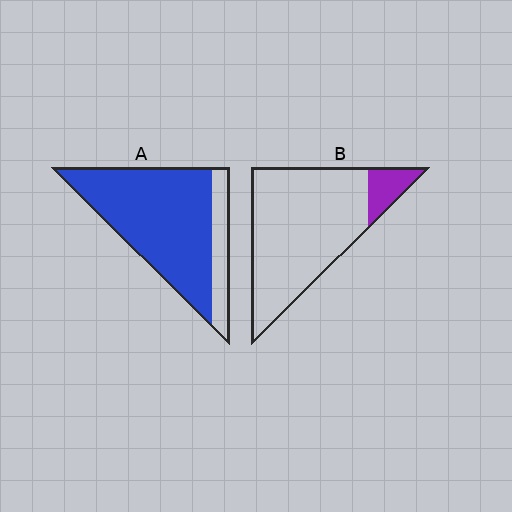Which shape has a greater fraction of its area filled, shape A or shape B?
Shape A.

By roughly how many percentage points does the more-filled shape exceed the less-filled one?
By roughly 70 percentage points (A over B).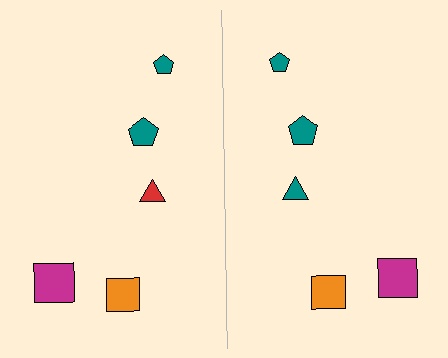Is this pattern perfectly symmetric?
No, the pattern is not perfectly symmetric. The teal triangle on the right side breaks the symmetry — its mirror counterpart is red.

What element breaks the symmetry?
The teal triangle on the right side breaks the symmetry — its mirror counterpart is red.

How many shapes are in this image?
There are 10 shapes in this image.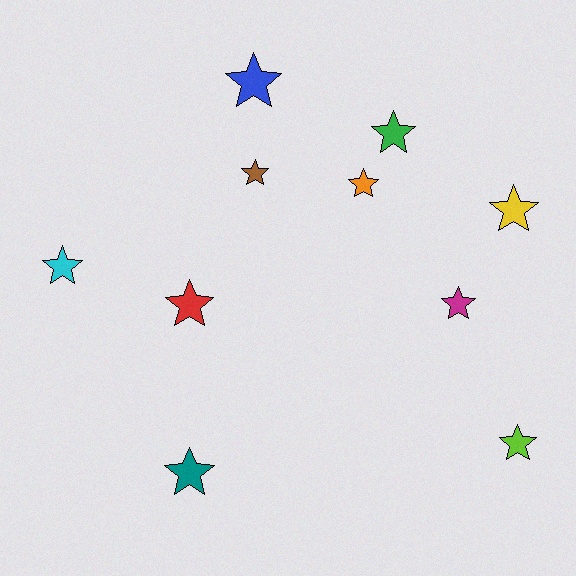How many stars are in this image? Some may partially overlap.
There are 10 stars.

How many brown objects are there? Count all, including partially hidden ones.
There is 1 brown object.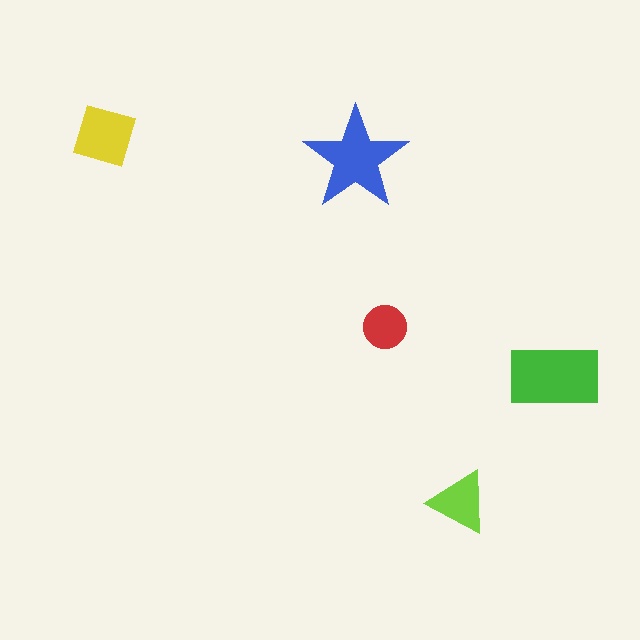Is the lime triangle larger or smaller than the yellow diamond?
Smaller.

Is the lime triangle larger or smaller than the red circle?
Larger.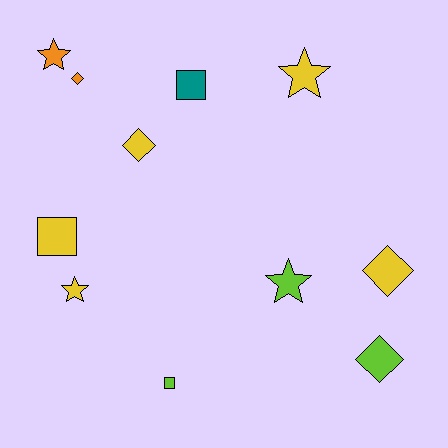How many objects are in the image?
There are 11 objects.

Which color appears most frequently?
Yellow, with 5 objects.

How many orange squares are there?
There are no orange squares.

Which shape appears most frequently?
Star, with 4 objects.